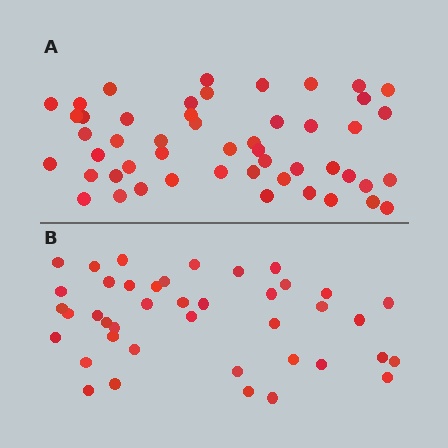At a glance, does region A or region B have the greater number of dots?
Region A (the top region) has more dots.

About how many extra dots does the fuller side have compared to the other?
Region A has roughly 8 or so more dots than region B.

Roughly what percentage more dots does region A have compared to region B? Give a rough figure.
About 20% more.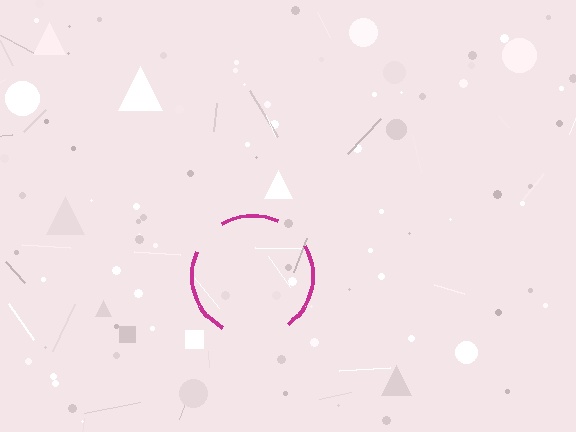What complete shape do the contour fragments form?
The contour fragments form a circle.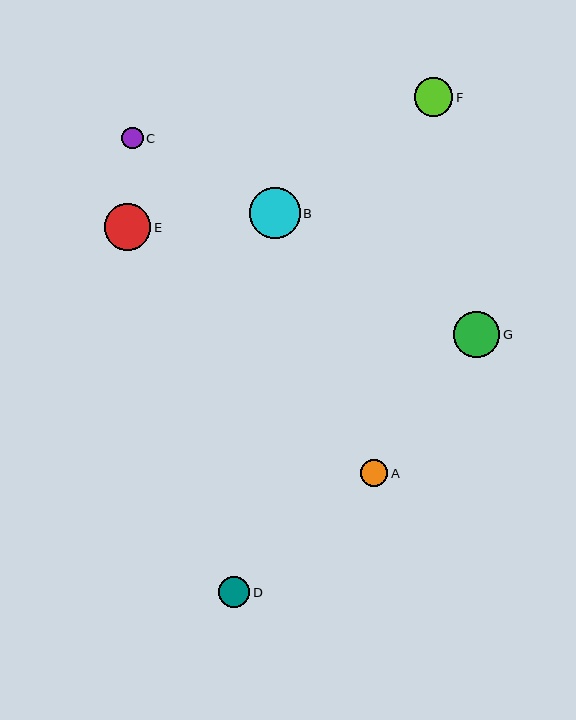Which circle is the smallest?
Circle C is the smallest with a size of approximately 22 pixels.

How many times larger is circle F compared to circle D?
Circle F is approximately 1.2 times the size of circle D.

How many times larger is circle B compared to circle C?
Circle B is approximately 2.4 times the size of circle C.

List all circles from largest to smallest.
From largest to smallest: B, E, G, F, D, A, C.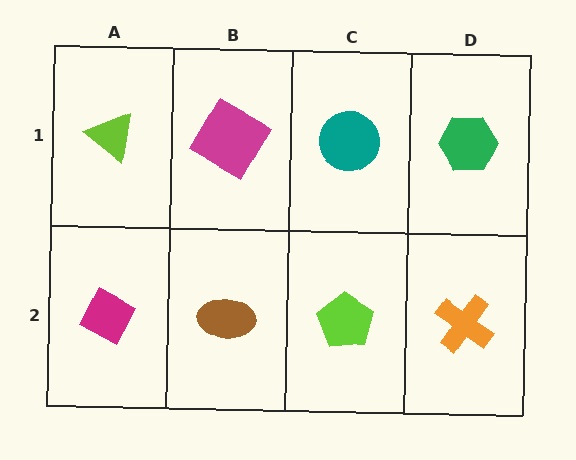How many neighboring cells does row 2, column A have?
2.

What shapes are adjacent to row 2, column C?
A teal circle (row 1, column C), a brown ellipse (row 2, column B), an orange cross (row 2, column D).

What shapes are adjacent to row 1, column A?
A magenta diamond (row 2, column A), a magenta diamond (row 1, column B).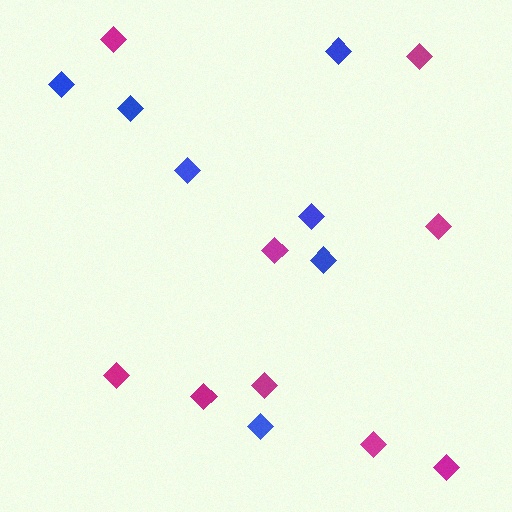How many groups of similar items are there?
There are 2 groups: one group of magenta diamonds (9) and one group of blue diamonds (7).